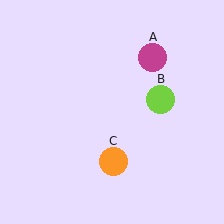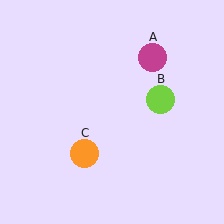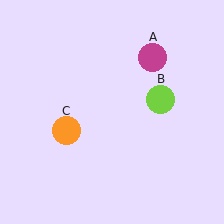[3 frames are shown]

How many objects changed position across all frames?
1 object changed position: orange circle (object C).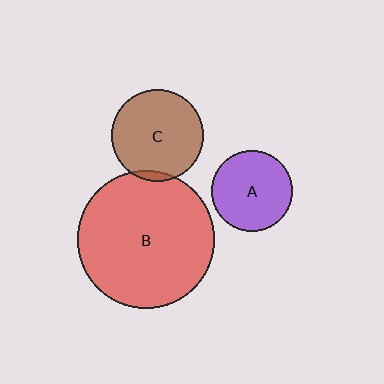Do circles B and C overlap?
Yes.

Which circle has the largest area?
Circle B (red).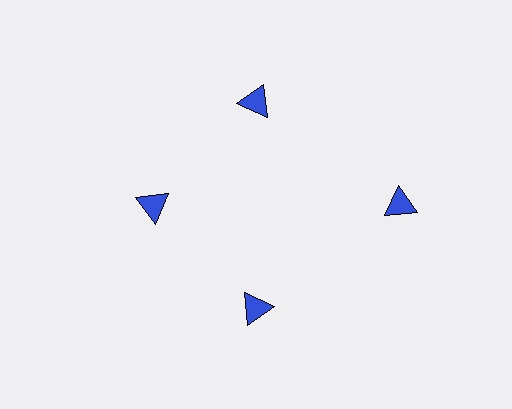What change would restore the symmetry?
The symmetry would be restored by moving it inward, back onto the ring so that all 4 triangles sit at equal angles and equal distance from the center.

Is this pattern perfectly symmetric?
No. The 4 blue triangles are arranged in a ring, but one element near the 3 o'clock position is pushed outward from the center, breaking the 4-fold rotational symmetry.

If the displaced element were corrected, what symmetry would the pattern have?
It would have 4-fold rotational symmetry — the pattern would map onto itself every 90 degrees.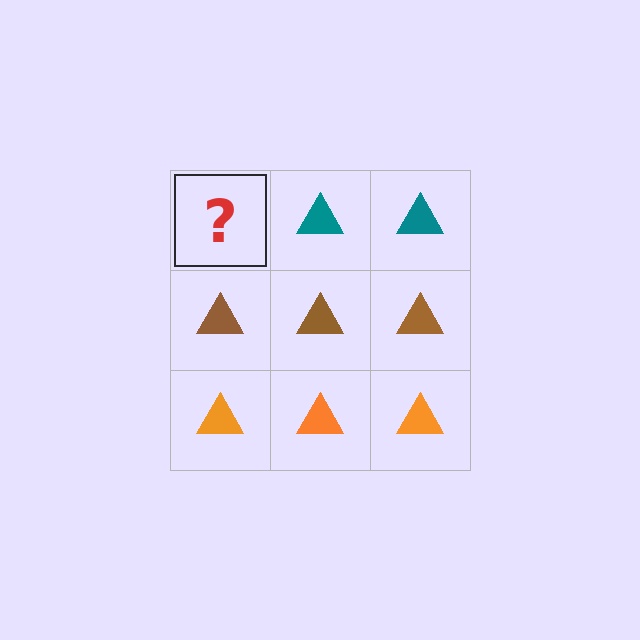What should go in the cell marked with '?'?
The missing cell should contain a teal triangle.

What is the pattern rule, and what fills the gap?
The rule is that each row has a consistent color. The gap should be filled with a teal triangle.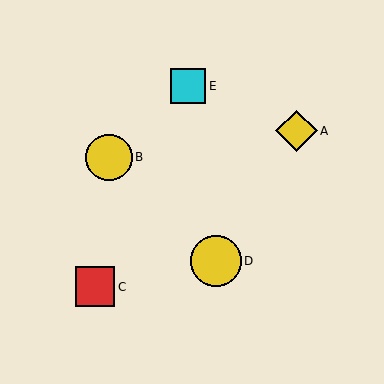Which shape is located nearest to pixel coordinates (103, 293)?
The red square (labeled C) at (95, 287) is nearest to that location.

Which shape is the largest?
The yellow circle (labeled D) is the largest.